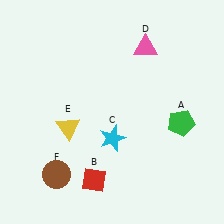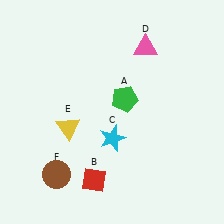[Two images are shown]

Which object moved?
The green pentagon (A) moved left.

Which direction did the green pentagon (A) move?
The green pentagon (A) moved left.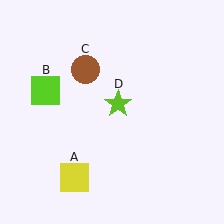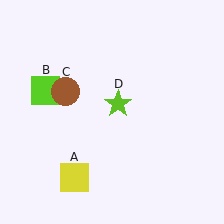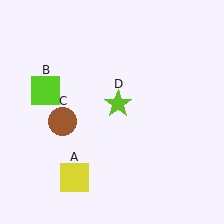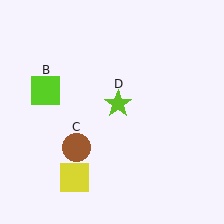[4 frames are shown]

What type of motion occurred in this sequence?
The brown circle (object C) rotated counterclockwise around the center of the scene.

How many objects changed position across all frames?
1 object changed position: brown circle (object C).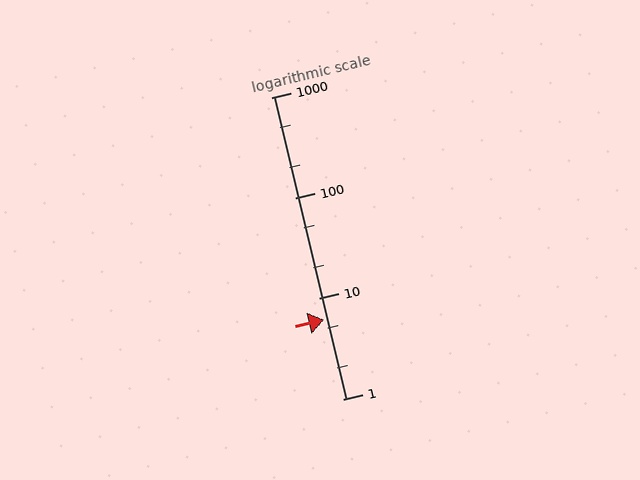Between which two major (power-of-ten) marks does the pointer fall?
The pointer is between 1 and 10.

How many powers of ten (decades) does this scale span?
The scale spans 3 decades, from 1 to 1000.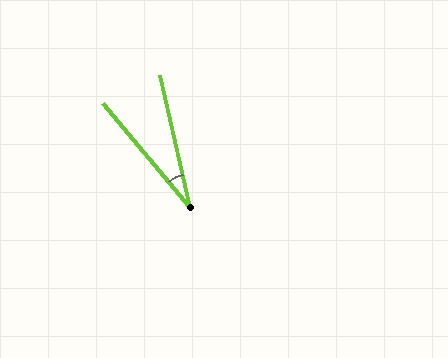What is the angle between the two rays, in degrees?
Approximately 27 degrees.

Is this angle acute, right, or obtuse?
It is acute.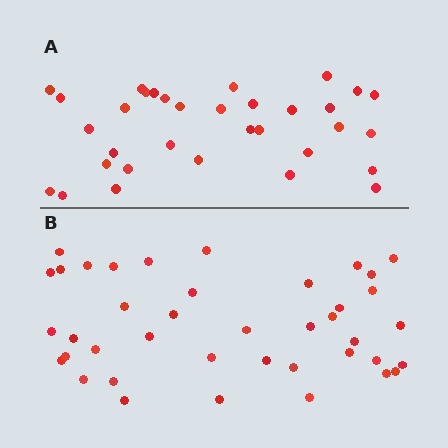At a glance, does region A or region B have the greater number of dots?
Region B (the bottom region) has more dots.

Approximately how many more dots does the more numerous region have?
Region B has roughly 8 or so more dots than region A.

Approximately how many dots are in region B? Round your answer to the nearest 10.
About 40 dots.